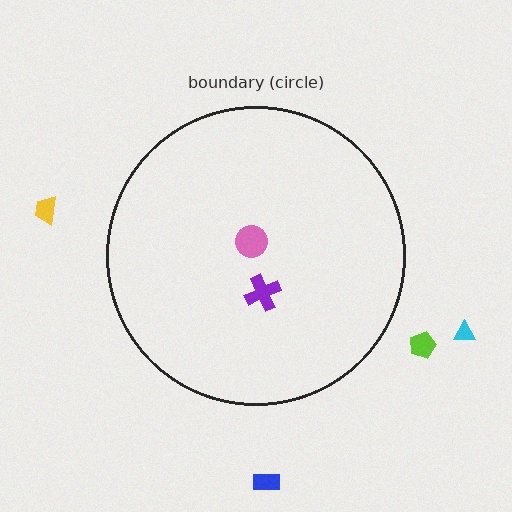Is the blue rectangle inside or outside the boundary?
Outside.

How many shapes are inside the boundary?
2 inside, 4 outside.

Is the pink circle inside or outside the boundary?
Inside.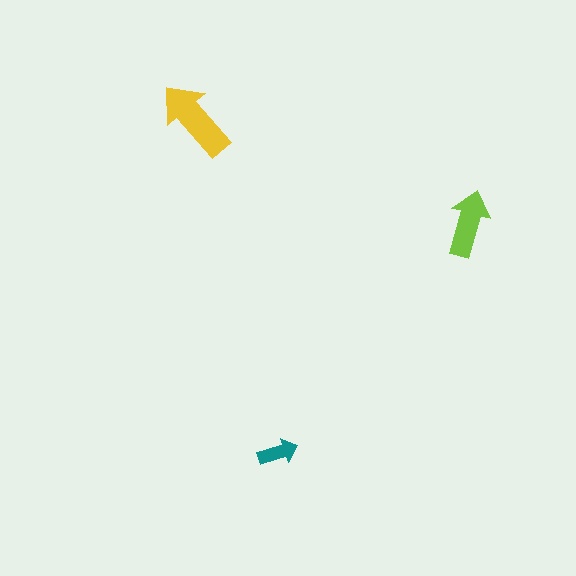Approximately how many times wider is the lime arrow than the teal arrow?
About 1.5 times wider.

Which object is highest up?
The yellow arrow is topmost.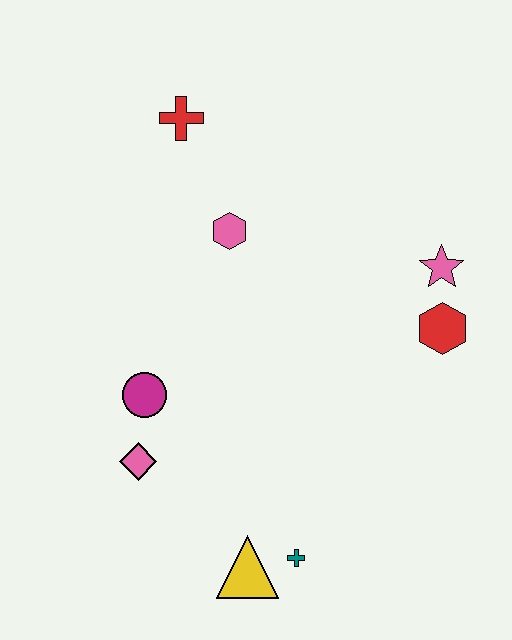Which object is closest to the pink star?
The red hexagon is closest to the pink star.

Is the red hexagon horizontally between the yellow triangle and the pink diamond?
No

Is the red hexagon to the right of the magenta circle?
Yes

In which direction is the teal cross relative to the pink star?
The teal cross is below the pink star.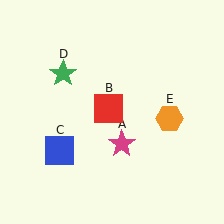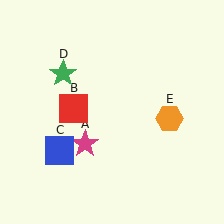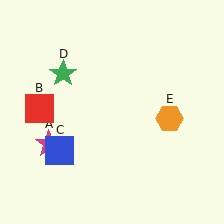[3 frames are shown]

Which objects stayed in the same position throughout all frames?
Blue square (object C) and green star (object D) and orange hexagon (object E) remained stationary.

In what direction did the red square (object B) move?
The red square (object B) moved left.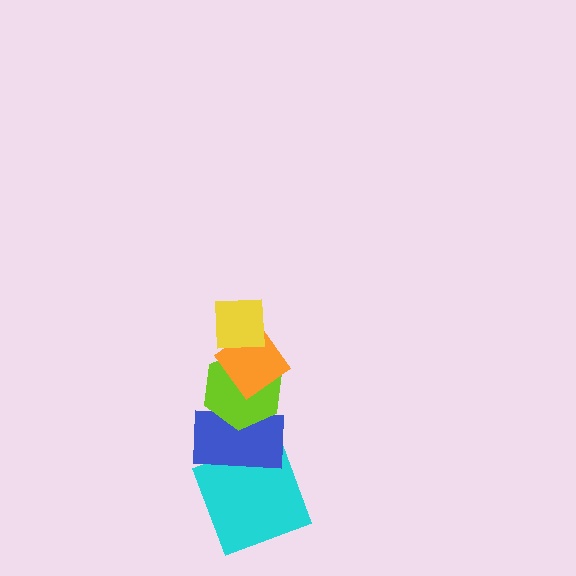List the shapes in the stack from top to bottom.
From top to bottom: the yellow square, the orange diamond, the lime hexagon, the blue rectangle, the cyan square.